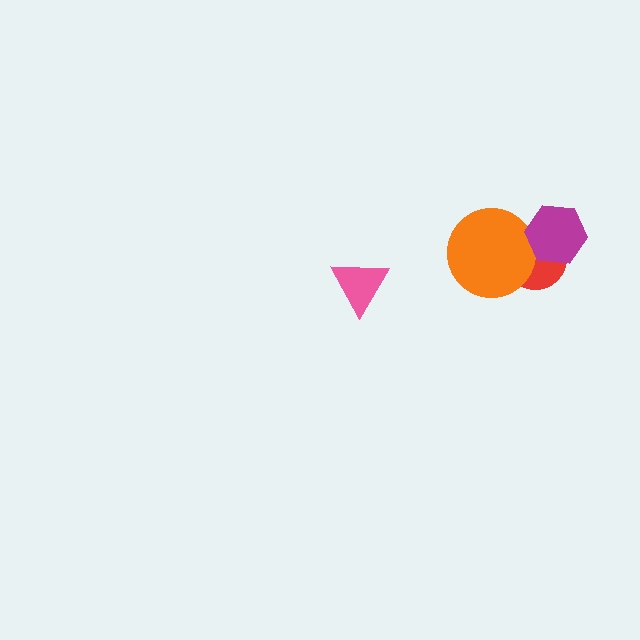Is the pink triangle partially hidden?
No, no other shape covers it.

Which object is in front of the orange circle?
The magenta hexagon is in front of the orange circle.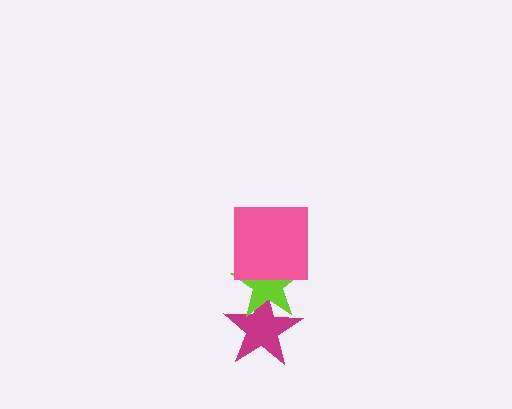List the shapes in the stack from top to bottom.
From top to bottom: the pink square, the lime star, the magenta star.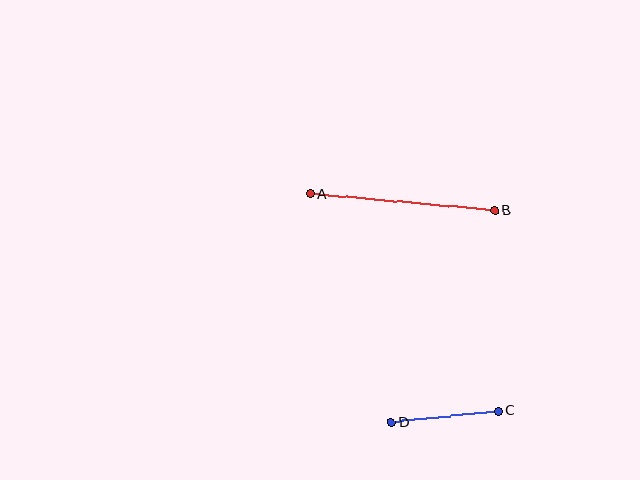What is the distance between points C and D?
The distance is approximately 108 pixels.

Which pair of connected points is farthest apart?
Points A and B are farthest apart.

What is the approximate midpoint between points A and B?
The midpoint is at approximately (402, 202) pixels.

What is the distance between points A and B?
The distance is approximately 185 pixels.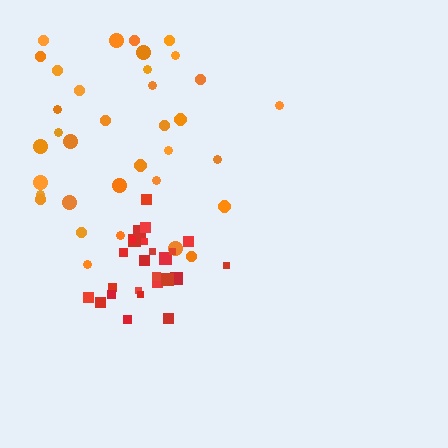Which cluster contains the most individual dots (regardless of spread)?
Orange (35).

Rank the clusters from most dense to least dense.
red, orange.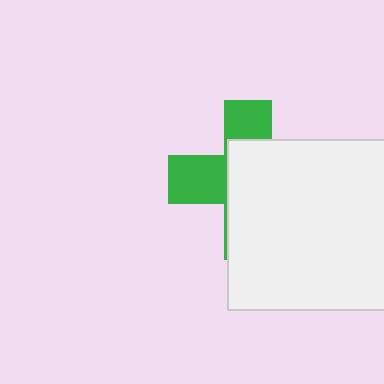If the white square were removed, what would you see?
You would see the complete green cross.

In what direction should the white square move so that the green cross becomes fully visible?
The white square should move right. That is the shortest direction to clear the overlap and leave the green cross fully visible.